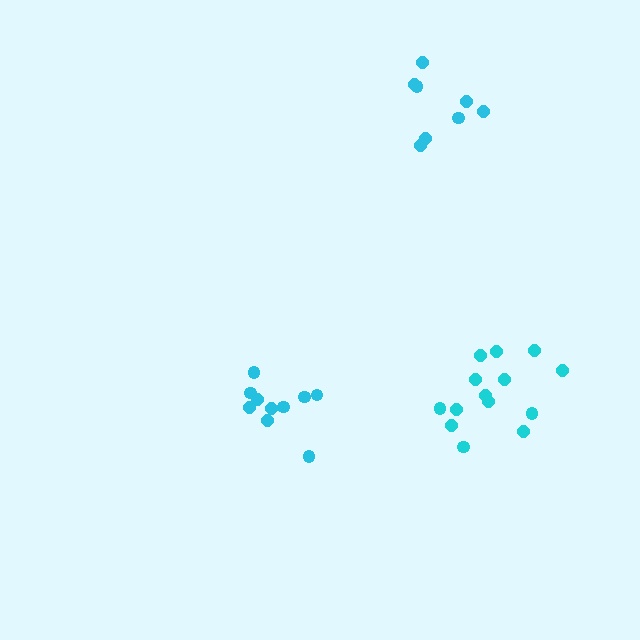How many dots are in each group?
Group 1: 14 dots, Group 2: 10 dots, Group 3: 8 dots (32 total).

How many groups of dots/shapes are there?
There are 3 groups.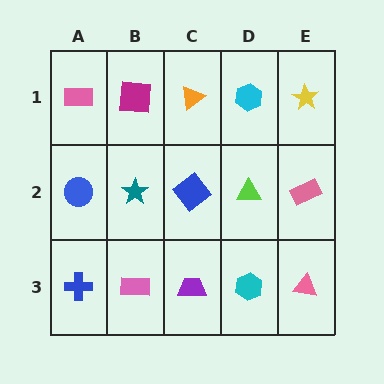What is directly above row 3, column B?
A teal star.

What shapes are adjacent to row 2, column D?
A cyan hexagon (row 1, column D), a cyan hexagon (row 3, column D), a blue diamond (row 2, column C), a pink rectangle (row 2, column E).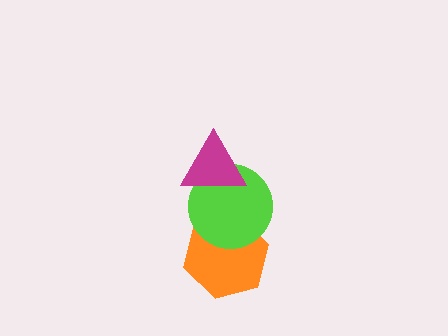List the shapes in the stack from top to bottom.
From top to bottom: the magenta triangle, the lime circle, the orange hexagon.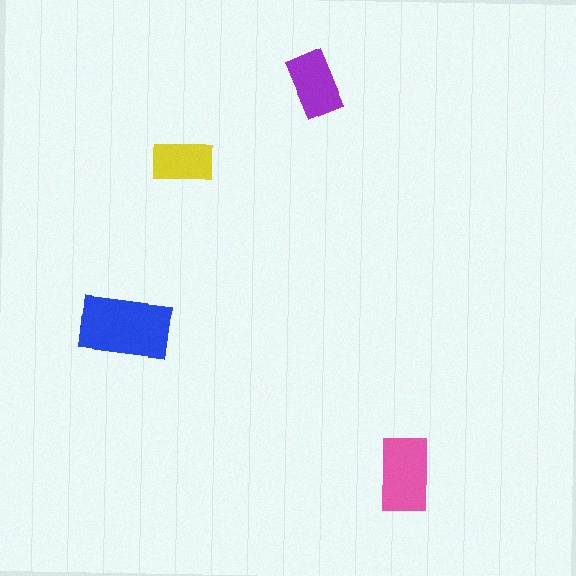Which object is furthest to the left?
The blue rectangle is leftmost.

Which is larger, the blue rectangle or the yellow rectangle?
The blue one.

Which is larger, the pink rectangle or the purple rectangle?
The pink one.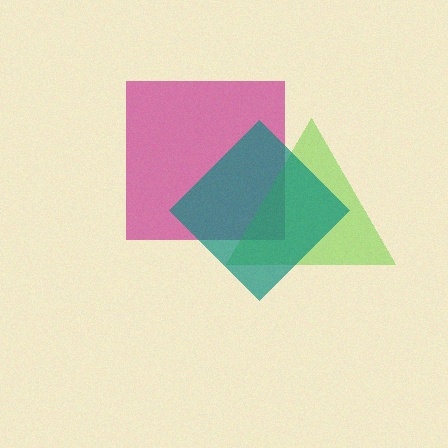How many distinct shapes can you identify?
There are 3 distinct shapes: a magenta square, a lime triangle, a teal diamond.